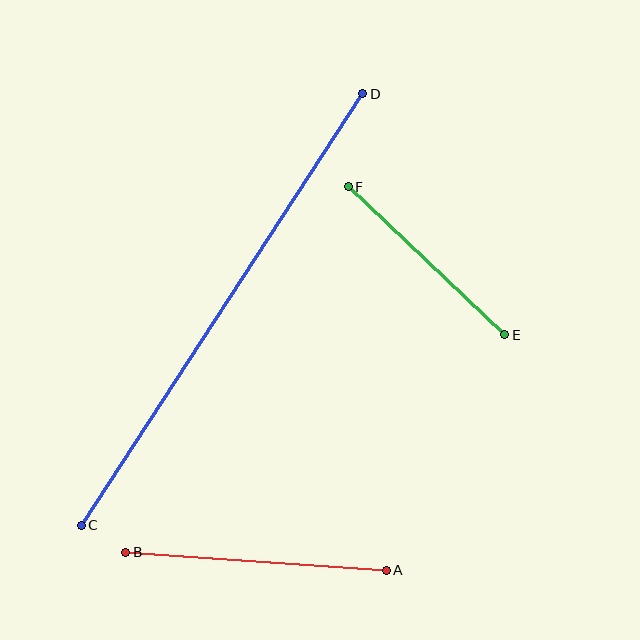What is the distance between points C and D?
The distance is approximately 515 pixels.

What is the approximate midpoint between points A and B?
The midpoint is at approximately (256, 561) pixels.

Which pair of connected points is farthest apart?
Points C and D are farthest apart.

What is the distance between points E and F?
The distance is approximately 215 pixels.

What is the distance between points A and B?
The distance is approximately 261 pixels.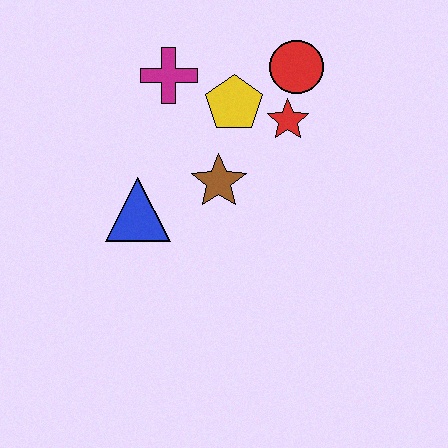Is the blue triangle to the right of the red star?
No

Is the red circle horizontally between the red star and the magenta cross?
No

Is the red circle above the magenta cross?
Yes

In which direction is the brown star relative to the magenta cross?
The brown star is below the magenta cross.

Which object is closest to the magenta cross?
The yellow pentagon is closest to the magenta cross.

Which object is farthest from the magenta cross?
The blue triangle is farthest from the magenta cross.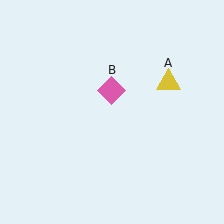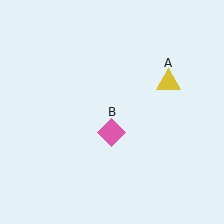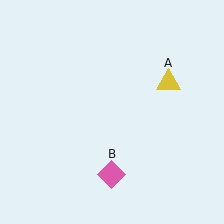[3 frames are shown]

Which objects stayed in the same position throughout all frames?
Yellow triangle (object A) remained stationary.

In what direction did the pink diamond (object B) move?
The pink diamond (object B) moved down.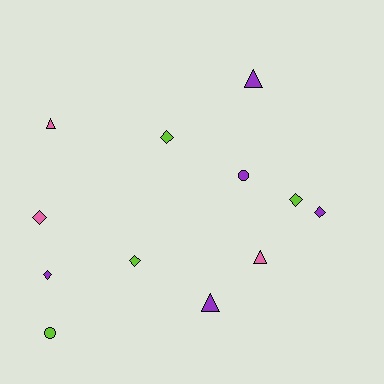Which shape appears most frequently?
Diamond, with 6 objects.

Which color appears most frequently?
Purple, with 5 objects.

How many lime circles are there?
There is 1 lime circle.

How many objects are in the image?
There are 12 objects.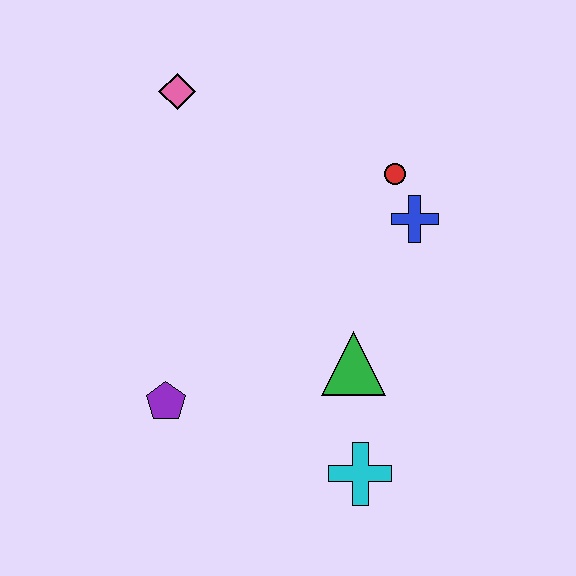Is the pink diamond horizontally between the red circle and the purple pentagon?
Yes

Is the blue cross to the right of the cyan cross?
Yes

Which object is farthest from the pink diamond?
The cyan cross is farthest from the pink diamond.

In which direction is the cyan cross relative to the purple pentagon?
The cyan cross is to the right of the purple pentagon.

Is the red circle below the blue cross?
No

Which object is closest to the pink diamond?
The red circle is closest to the pink diamond.